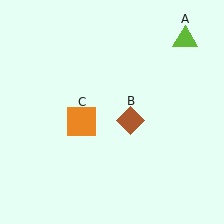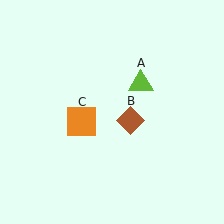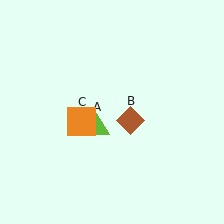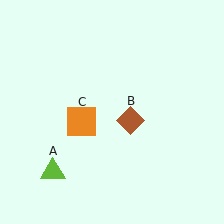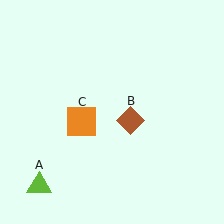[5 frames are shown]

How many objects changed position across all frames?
1 object changed position: lime triangle (object A).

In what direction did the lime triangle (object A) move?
The lime triangle (object A) moved down and to the left.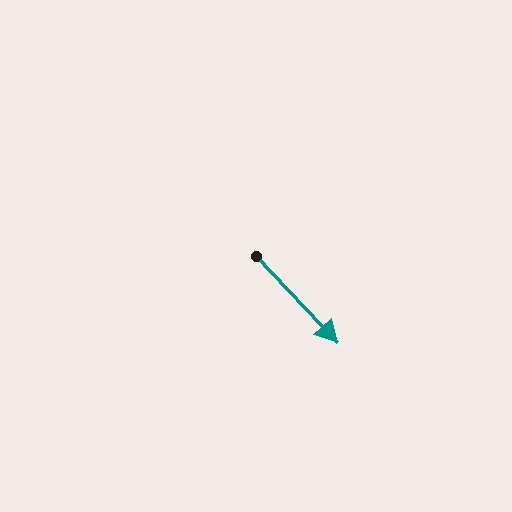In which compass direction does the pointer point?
Southeast.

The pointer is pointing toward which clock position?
Roughly 5 o'clock.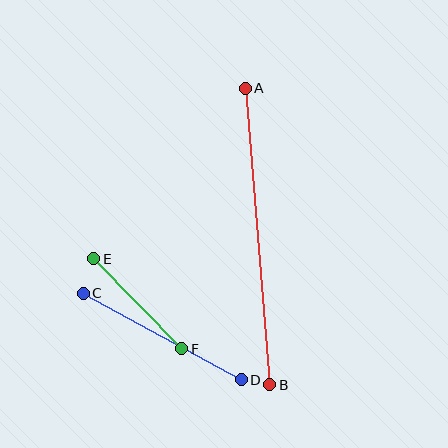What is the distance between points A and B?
The distance is approximately 298 pixels.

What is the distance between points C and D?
The distance is approximately 180 pixels.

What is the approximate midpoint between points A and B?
The midpoint is at approximately (257, 237) pixels.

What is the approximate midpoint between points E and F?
The midpoint is at approximately (138, 304) pixels.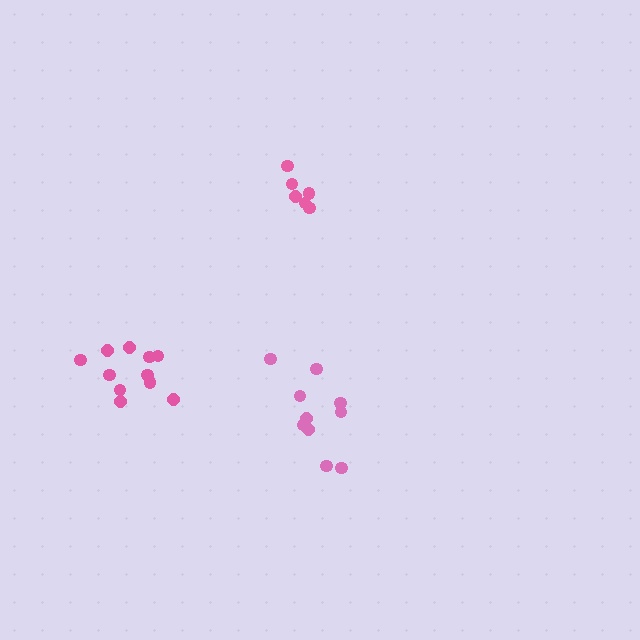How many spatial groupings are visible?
There are 3 spatial groupings.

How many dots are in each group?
Group 1: 11 dots, Group 2: 6 dots, Group 3: 10 dots (27 total).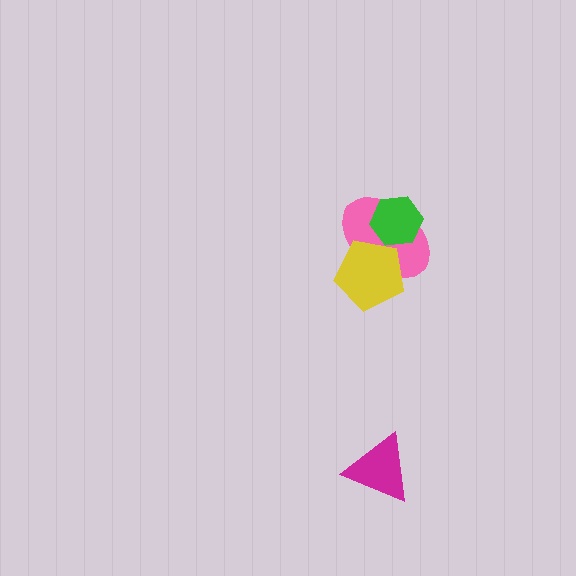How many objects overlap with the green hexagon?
1 object overlaps with the green hexagon.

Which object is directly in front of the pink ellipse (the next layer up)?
The green hexagon is directly in front of the pink ellipse.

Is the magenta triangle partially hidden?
No, no other shape covers it.